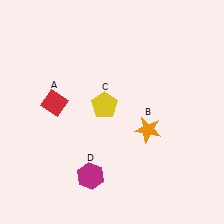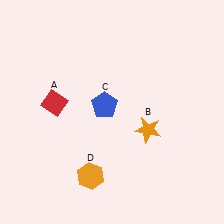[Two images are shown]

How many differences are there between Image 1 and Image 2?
There are 2 differences between the two images.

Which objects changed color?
C changed from yellow to blue. D changed from magenta to orange.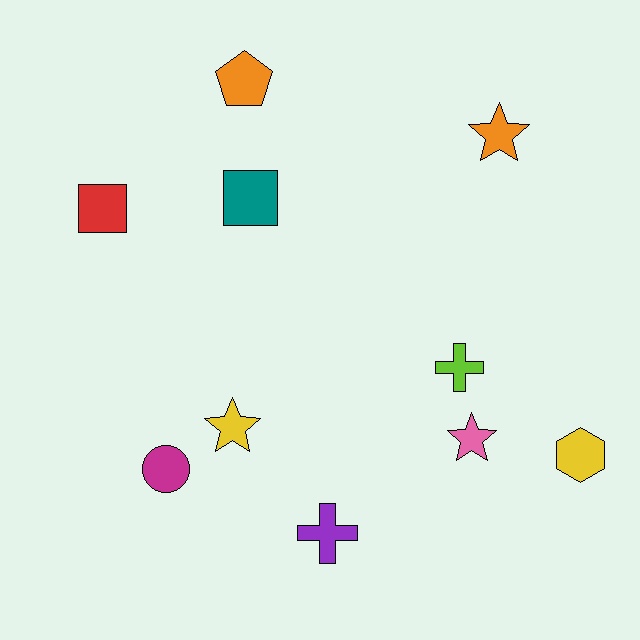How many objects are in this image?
There are 10 objects.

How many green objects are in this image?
There are no green objects.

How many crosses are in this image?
There are 2 crosses.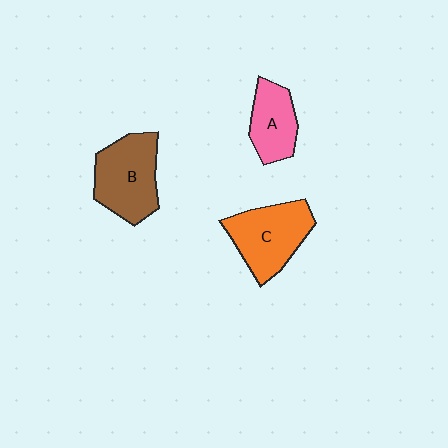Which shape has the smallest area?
Shape A (pink).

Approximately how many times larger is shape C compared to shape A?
Approximately 1.4 times.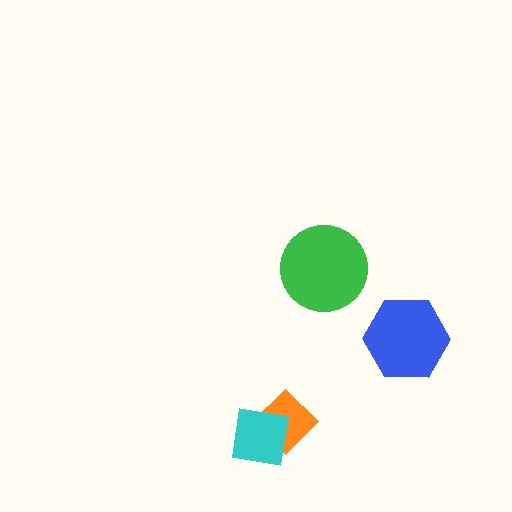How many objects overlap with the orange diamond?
1 object overlaps with the orange diamond.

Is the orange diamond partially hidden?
Yes, it is partially covered by another shape.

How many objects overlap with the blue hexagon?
0 objects overlap with the blue hexagon.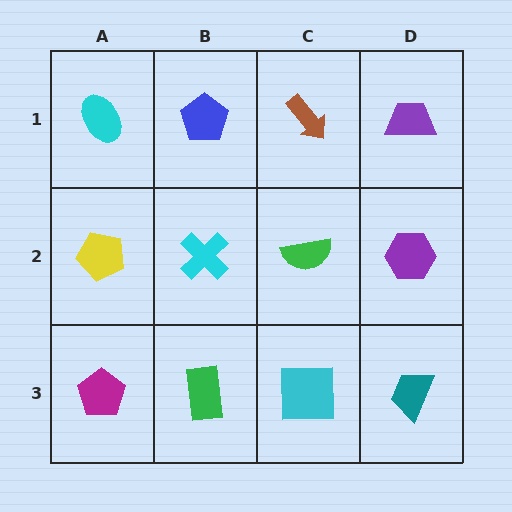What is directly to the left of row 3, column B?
A magenta pentagon.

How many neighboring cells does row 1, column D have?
2.